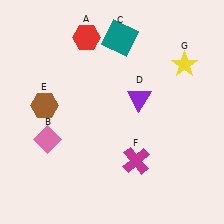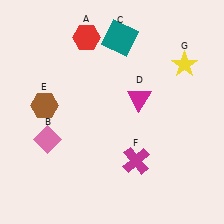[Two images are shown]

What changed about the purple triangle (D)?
In Image 1, D is purple. In Image 2, it changed to magenta.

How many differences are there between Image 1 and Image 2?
There is 1 difference between the two images.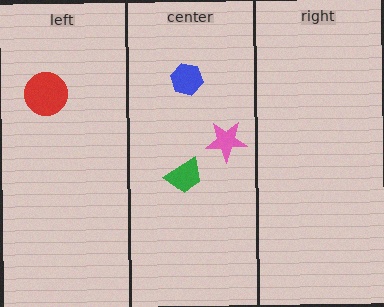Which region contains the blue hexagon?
The center region.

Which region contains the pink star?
The center region.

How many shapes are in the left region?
1.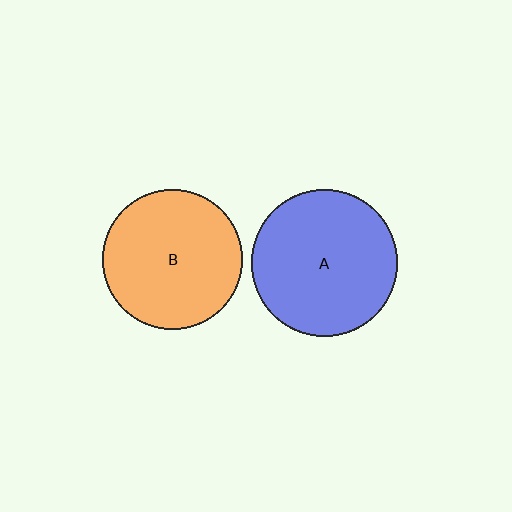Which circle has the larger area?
Circle A (blue).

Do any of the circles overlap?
No, none of the circles overlap.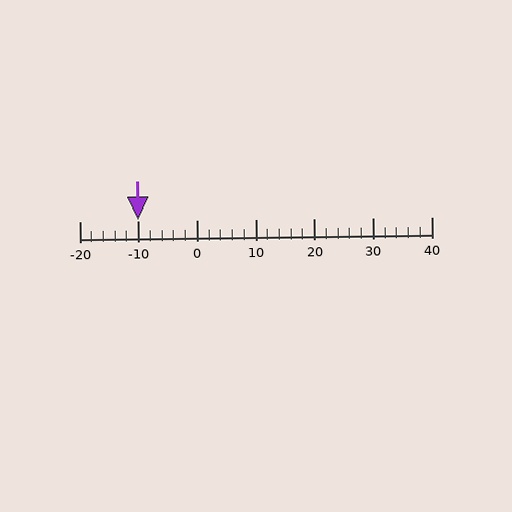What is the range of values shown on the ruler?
The ruler shows values from -20 to 40.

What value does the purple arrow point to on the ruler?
The purple arrow points to approximately -10.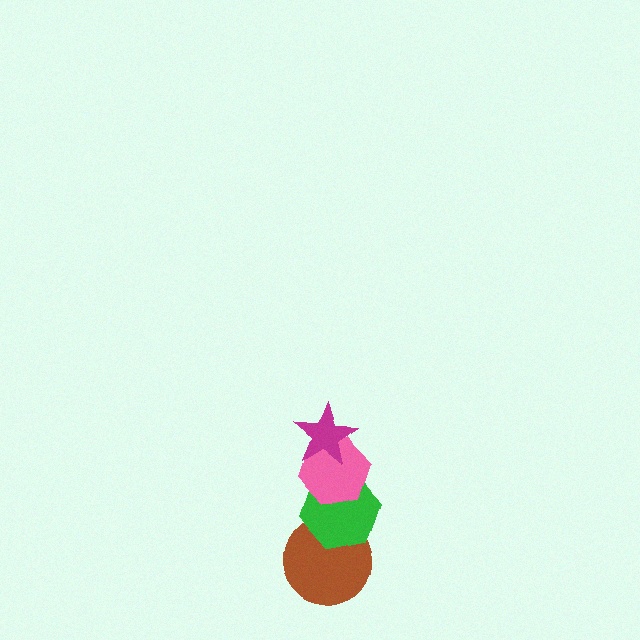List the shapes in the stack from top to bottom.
From top to bottom: the magenta star, the pink hexagon, the green hexagon, the brown circle.